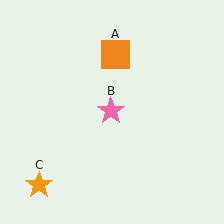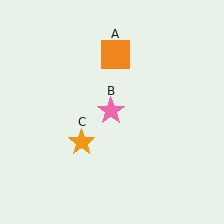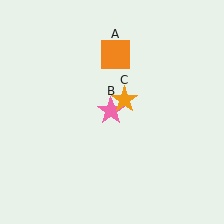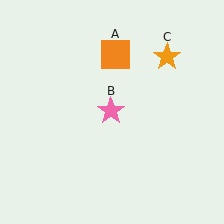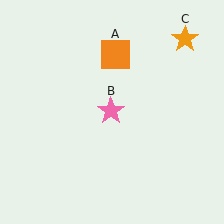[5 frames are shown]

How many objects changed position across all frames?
1 object changed position: orange star (object C).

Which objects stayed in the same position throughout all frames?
Orange square (object A) and pink star (object B) remained stationary.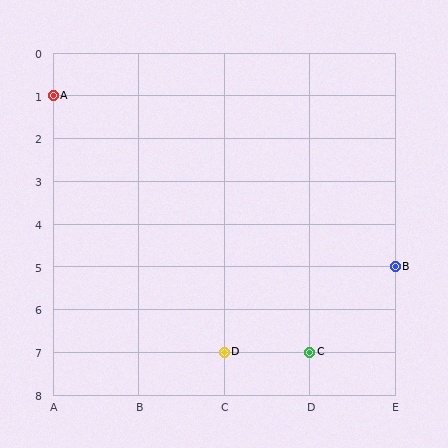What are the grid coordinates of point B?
Point B is at grid coordinates (E, 5).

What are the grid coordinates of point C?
Point C is at grid coordinates (D, 7).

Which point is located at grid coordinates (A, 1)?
Point A is at (A, 1).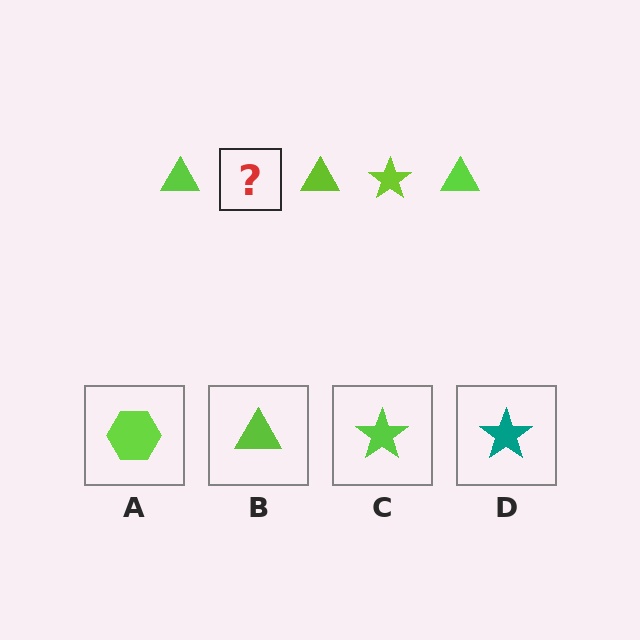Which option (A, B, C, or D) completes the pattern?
C.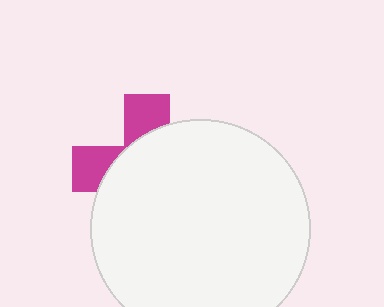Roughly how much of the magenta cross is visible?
A small part of it is visible (roughly 31%).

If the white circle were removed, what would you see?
You would see the complete magenta cross.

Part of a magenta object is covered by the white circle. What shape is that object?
It is a cross.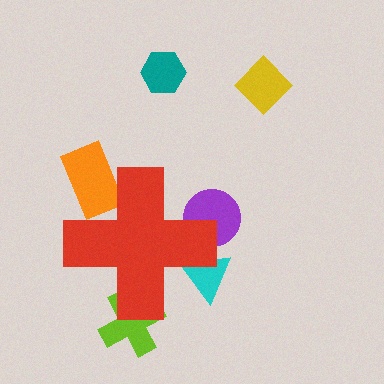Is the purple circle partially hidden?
Yes, the purple circle is partially hidden behind the red cross.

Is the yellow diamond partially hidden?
No, the yellow diamond is fully visible.